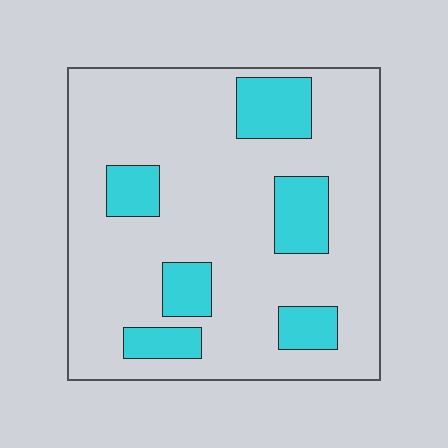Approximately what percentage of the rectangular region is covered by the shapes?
Approximately 20%.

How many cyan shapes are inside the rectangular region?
6.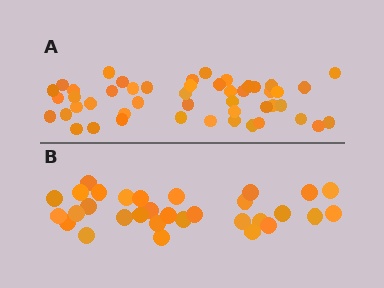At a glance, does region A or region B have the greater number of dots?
Region A (the top region) has more dots.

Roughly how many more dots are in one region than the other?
Region A has approximately 15 more dots than region B.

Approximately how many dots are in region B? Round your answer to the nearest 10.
About 30 dots. (The exact count is 31, which rounds to 30.)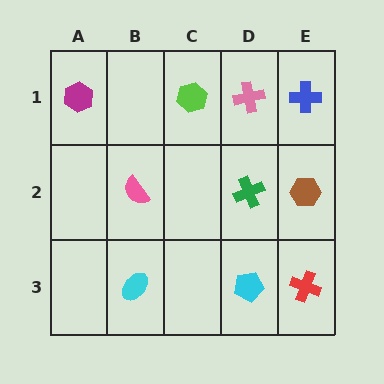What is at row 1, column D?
A pink cross.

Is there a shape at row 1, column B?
No, that cell is empty.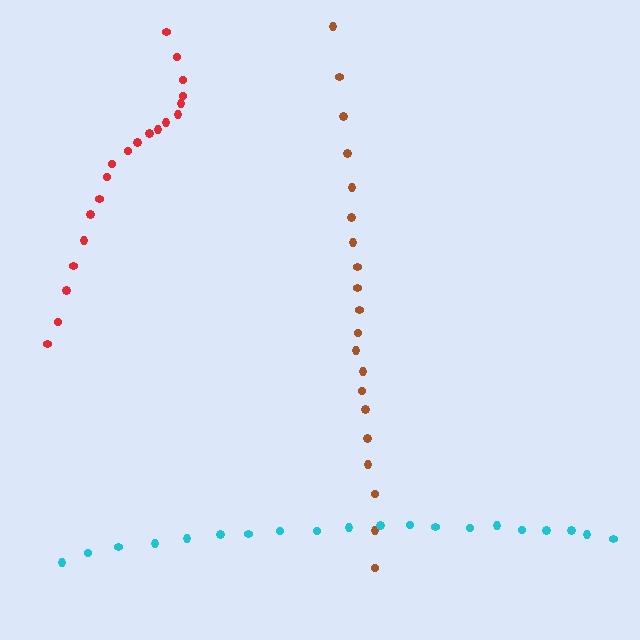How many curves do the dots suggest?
There are 3 distinct paths.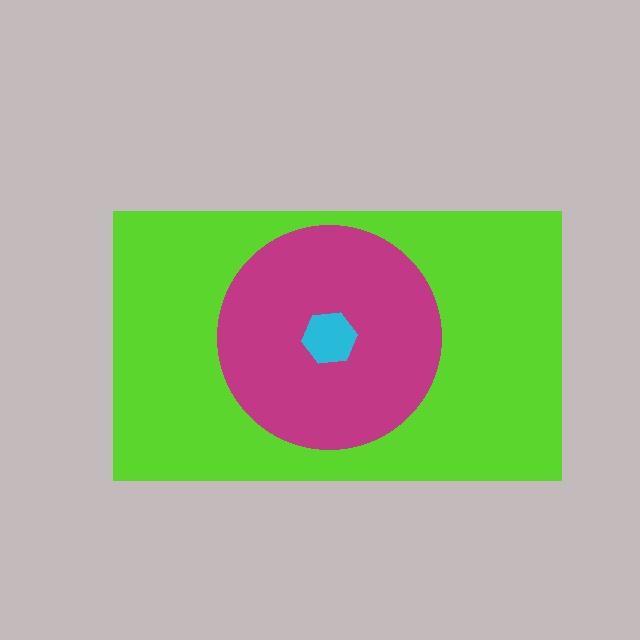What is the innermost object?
The cyan hexagon.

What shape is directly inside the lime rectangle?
The magenta circle.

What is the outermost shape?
The lime rectangle.